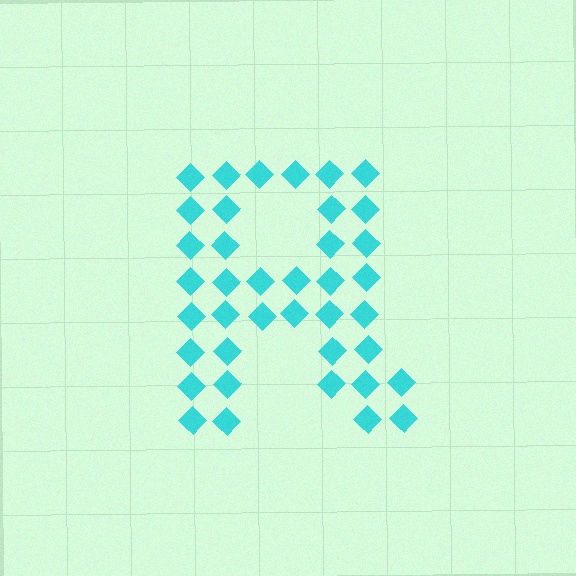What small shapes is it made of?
It is made of small diamonds.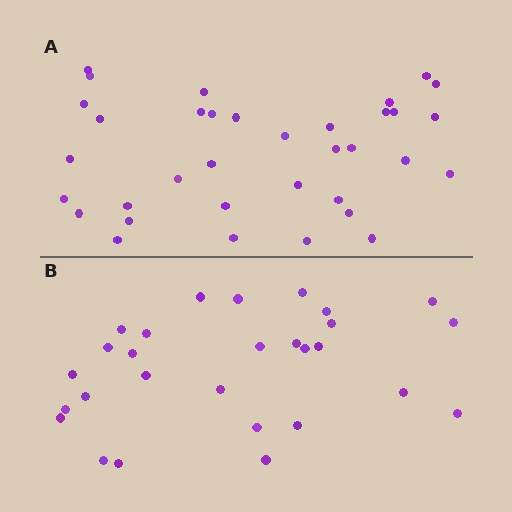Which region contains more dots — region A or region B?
Region A (the top region) has more dots.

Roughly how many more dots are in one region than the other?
Region A has roughly 8 or so more dots than region B.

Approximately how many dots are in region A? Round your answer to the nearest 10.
About 40 dots. (The exact count is 35, which rounds to 40.)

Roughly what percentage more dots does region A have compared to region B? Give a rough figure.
About 25% more.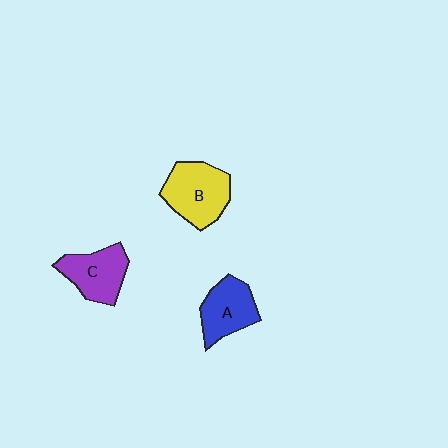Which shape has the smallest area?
Shape A (blue).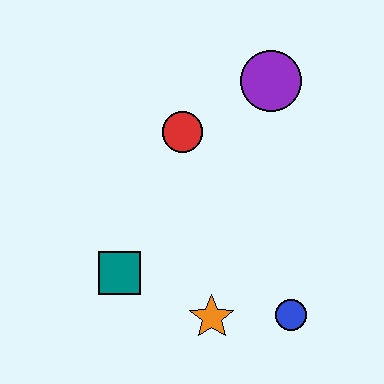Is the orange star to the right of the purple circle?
No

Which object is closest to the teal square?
The orange star is closest to the teal square.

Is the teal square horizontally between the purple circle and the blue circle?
No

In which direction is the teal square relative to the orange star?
The teal square is to the left of the orange star.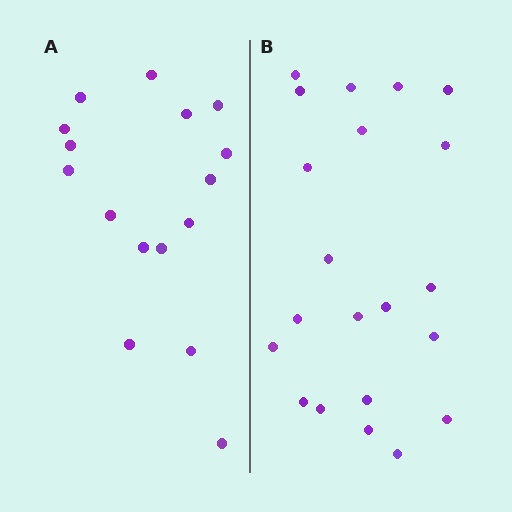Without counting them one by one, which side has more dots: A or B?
Region B (the right region) has more dots.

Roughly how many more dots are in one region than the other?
Region B has about 5 more dots than region A.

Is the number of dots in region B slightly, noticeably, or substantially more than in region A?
Region B has noticeably more, but not dramatically so. The ratio is roughly 1.3 to 1.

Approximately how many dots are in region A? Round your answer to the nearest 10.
About 20 dots. (The exact count is 16, which rounds to 20.)